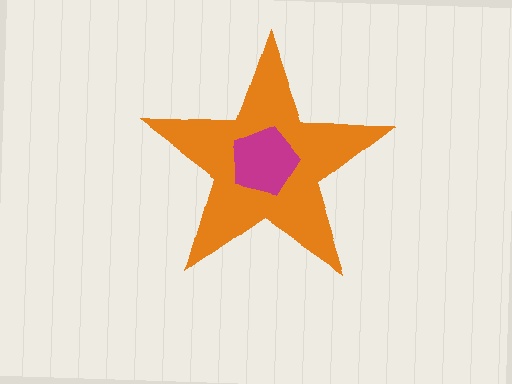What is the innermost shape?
The magenta pentagon.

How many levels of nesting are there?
2.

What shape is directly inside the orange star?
The magenta pentagon.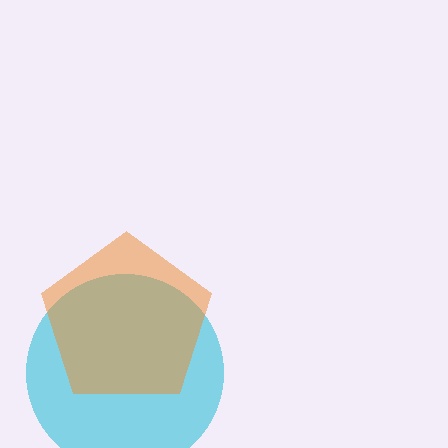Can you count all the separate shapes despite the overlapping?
Yes, there are 2 separate shapes.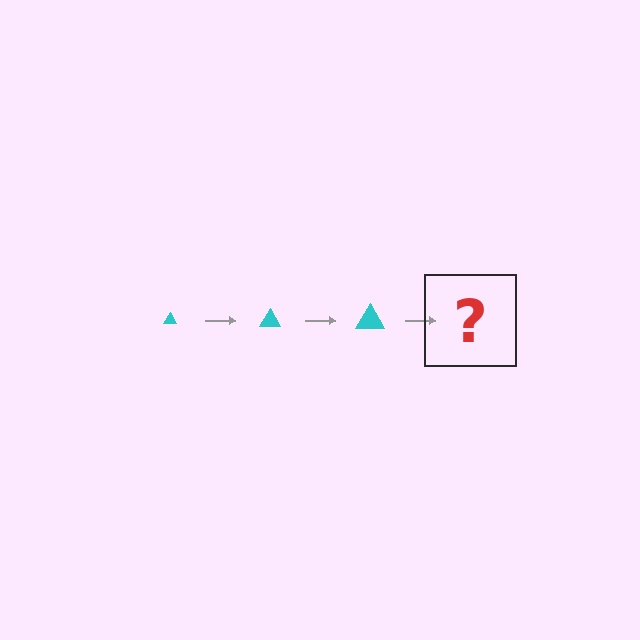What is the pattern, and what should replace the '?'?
The pattern is that the triangle gets progressively larger each step. The '?' should be a cyan triangle, larger than the previous one.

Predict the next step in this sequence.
The next step is a cyan triangle, larger than the previous one.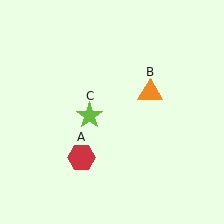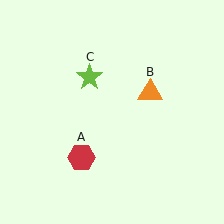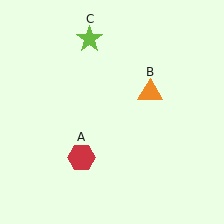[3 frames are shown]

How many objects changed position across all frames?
1 object changed position: lime star (object C).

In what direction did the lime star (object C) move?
The lime star (object C) moved up.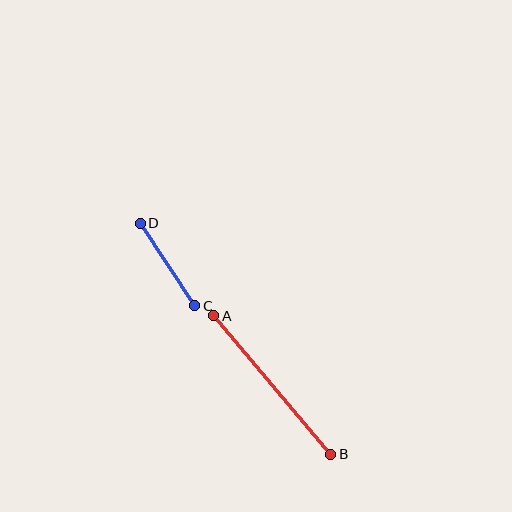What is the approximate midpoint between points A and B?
The midpoint is at approximately (272, 385) pixels.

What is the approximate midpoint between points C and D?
The midpoint is at approximately (167, 265) pixels.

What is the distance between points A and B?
The distance is approximately 181 pixels.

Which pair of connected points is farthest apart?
Points A and B are farthest apart.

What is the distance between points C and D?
The distance is approximately 99 pixels.